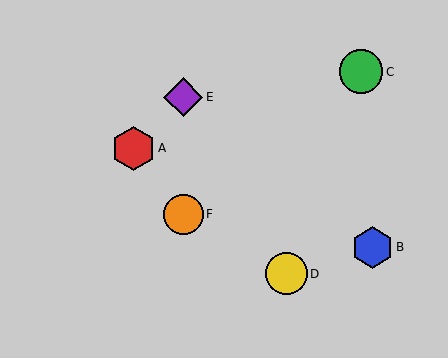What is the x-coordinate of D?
Object D is at x≈286.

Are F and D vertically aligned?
No, F is at x≈183 and D is at x≈286.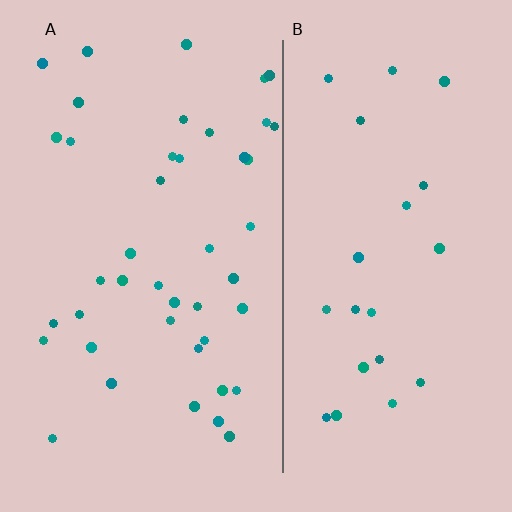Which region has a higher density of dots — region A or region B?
A (the left).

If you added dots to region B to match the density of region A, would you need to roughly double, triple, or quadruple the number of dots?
Approximately double.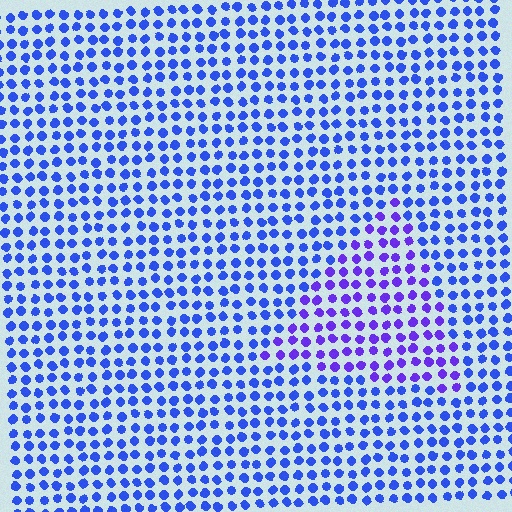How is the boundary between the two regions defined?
The boundary is defined purely by a slight shift in hue (about 31 degrees). Spacing, size, and orientation are identical on both sides.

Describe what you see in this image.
The image is filled with small blue elements in a uniform arrangement. A triangle-shaped region is visible where the elements are tinted to a slightly different hue, forming a subtle color boundary.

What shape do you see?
I see a triangle.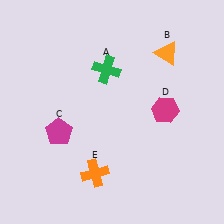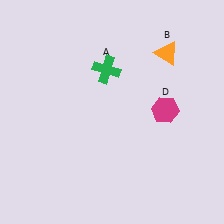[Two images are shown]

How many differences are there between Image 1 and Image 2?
There are 2 differences between the two images.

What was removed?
The orange cross (E), the magenta pentagon (C) were removed in Image 2.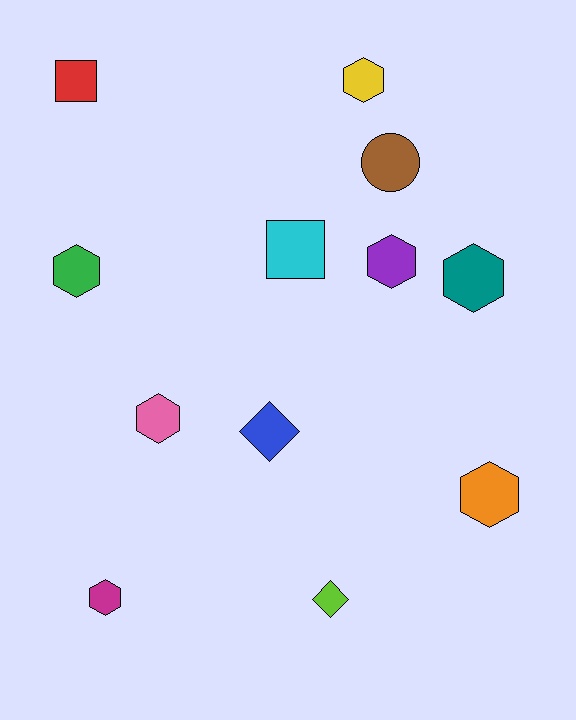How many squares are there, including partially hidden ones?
There are 2 squares.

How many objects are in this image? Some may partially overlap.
There are 12 objects.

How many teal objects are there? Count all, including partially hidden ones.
There is 1 teal object.